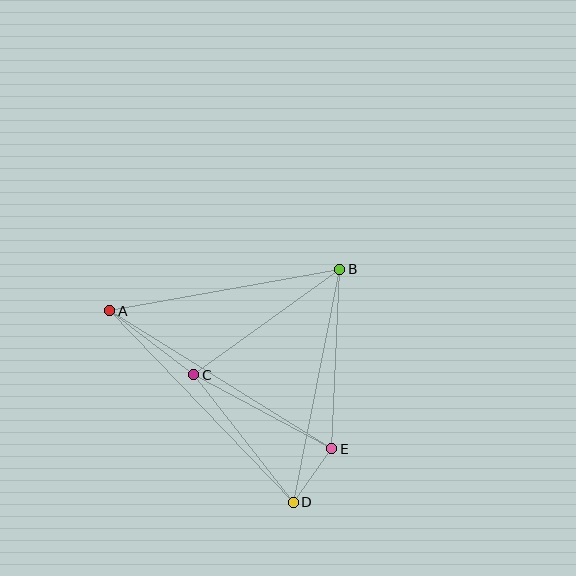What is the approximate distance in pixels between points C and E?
The distance between C and E is approximately 157 pixels.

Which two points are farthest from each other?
Points A and D are farthest from each other.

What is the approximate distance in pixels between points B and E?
The distance between B and E is approximately 180 pixels.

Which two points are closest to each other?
Points D and E are closest to each other.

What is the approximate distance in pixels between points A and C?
The distance between A and C is approximately 105 pixels.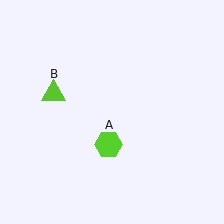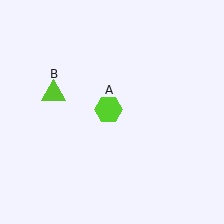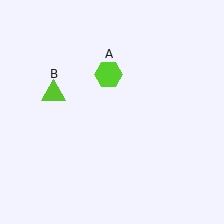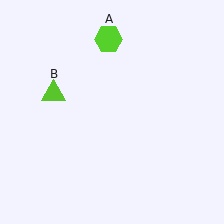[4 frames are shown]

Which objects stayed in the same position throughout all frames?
Lime triangle (object B) remained stationary.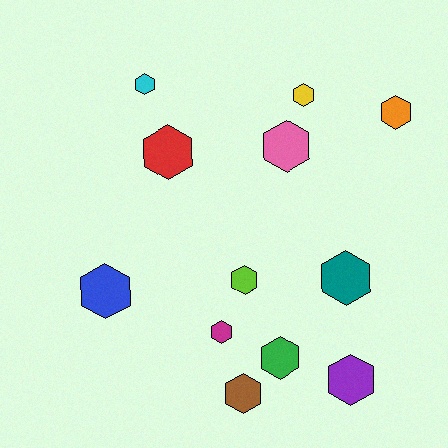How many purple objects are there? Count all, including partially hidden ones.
There is 1 purple object.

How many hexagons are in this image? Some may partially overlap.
There are 12 hexagons.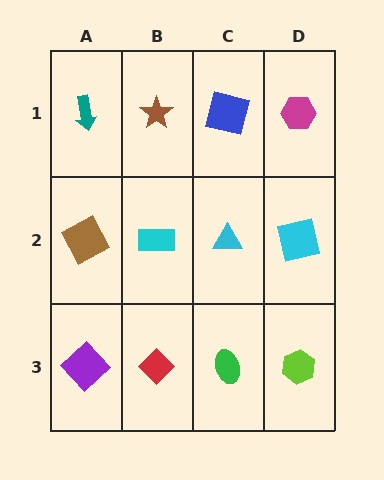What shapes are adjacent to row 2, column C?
A blue square (row 1, column C), a green ellipse (row 3, column C), a cyan rectangle (row 2, column B), a cyan square (row 2, column D).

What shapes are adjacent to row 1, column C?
A cyan triangle (row 2, column C), a brown star (row 1, column B), a magenta hexagon (row 1, column D).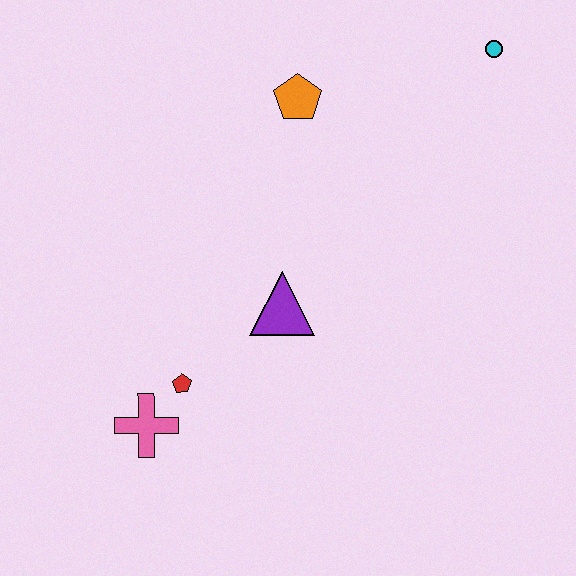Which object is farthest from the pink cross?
The cyan circle is farthest from the pink cross.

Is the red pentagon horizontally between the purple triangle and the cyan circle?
No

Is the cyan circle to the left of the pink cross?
No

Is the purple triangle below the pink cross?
No